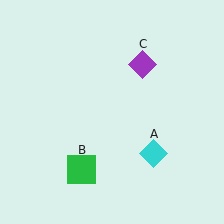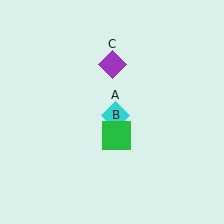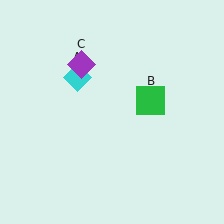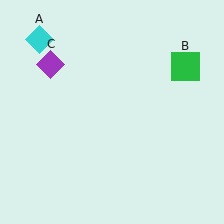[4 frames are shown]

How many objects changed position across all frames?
3 objects changed position: cyan diamond (object A), green square (object B), purple diamond (object C).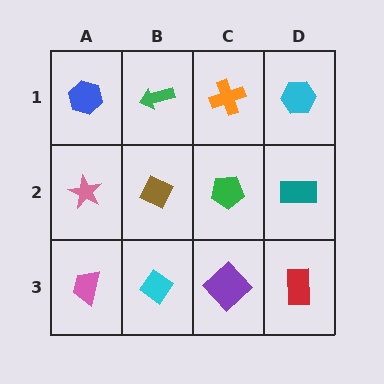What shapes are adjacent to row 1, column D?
A teal rectangle (row 2, column D), an orange cross (row 1, column C).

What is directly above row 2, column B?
A green arrow.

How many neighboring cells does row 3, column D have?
2.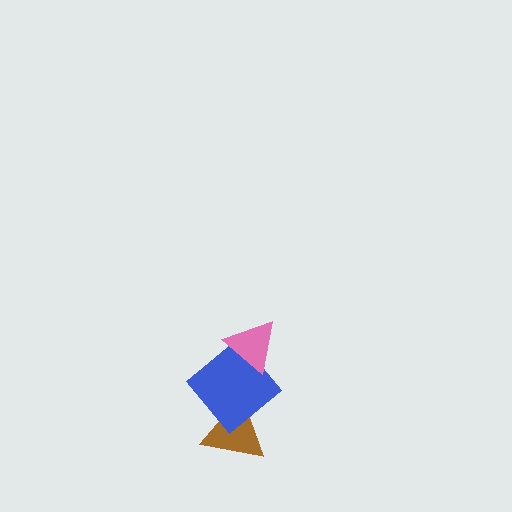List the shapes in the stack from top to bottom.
From top to bottom: the pink triangle, the blue diamond, the brown triangle.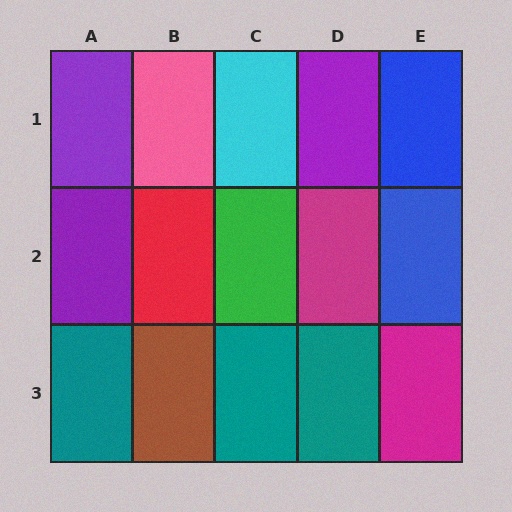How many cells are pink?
1 cell is pink.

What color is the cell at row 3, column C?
Teal.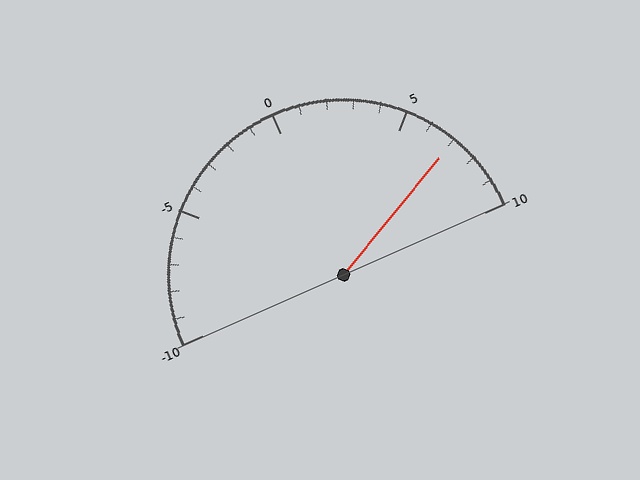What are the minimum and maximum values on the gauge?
The gauge ranges from -10 to 10.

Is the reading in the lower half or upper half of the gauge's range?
The reading is in the upper half of the range (-10 to 10).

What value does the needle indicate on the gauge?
The needle indicates approximately 7.